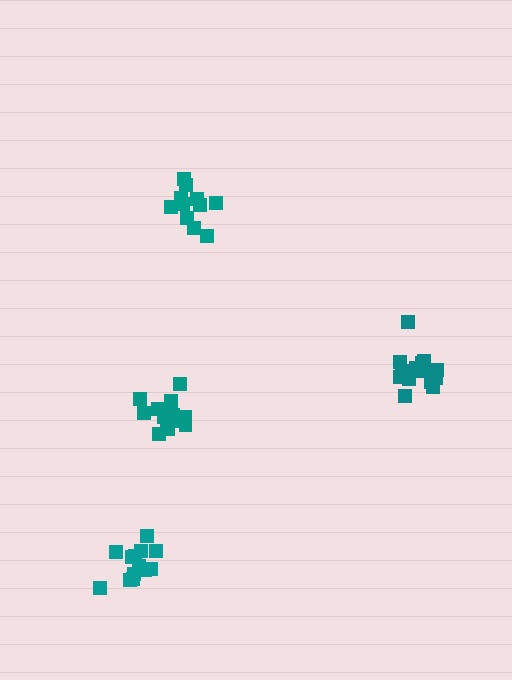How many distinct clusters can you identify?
There are 4 distinct clusters.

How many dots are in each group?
Group 1: 14 dots, Group 2: 17 dots, Group 3: 17 dots, Group 4: 11 dots (59 total).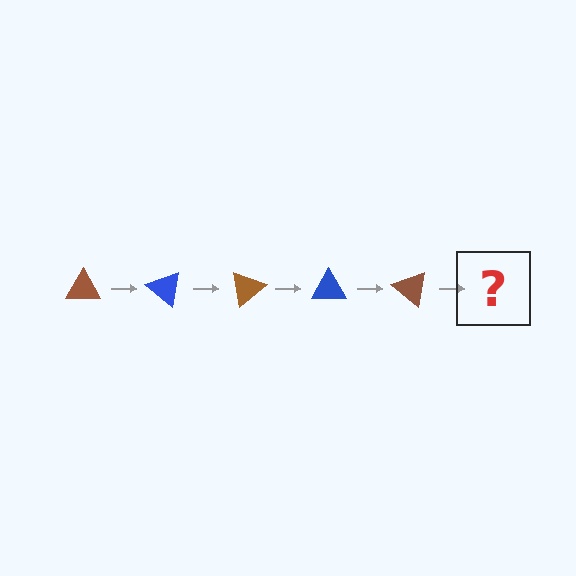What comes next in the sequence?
The next element should be a blue triangle, rotated 200 degrees from the start.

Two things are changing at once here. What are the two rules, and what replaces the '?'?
The two rules are that it rotates 40 degrees each step and the color cycles through brown and blue. The '?' should be a blue triangle, rotated 200 degrees from the start.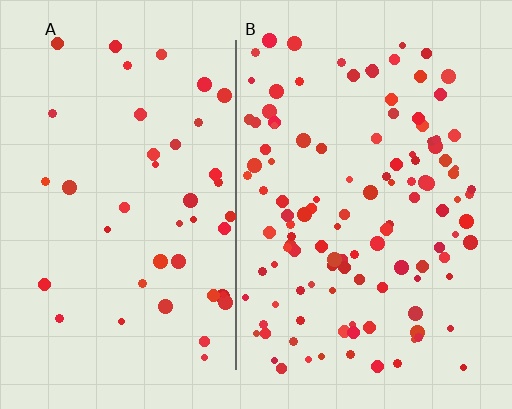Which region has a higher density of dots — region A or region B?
B (the right).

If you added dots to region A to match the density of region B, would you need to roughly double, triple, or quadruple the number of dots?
Approximately triple.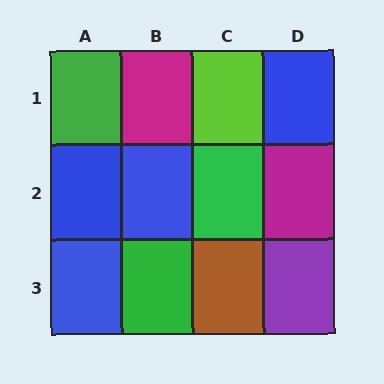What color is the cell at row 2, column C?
Green.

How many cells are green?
3 cells are green.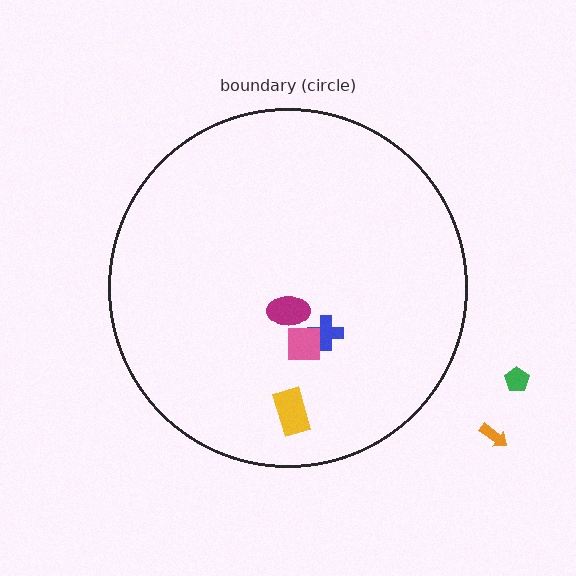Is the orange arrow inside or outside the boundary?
Outside.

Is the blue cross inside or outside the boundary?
Inside.